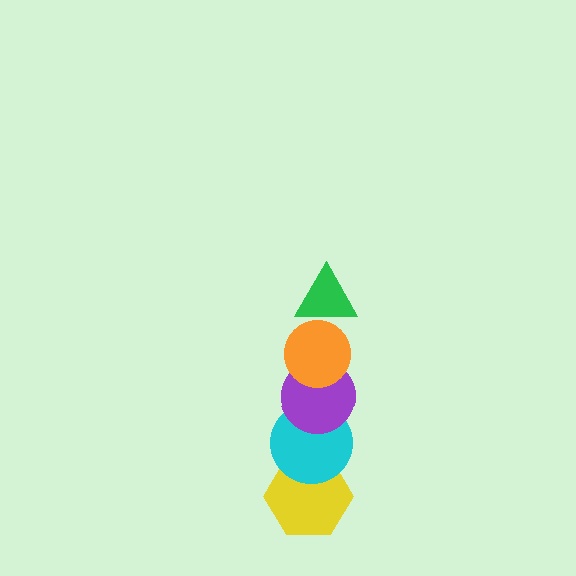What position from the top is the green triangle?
The green triangle is 1st from the top.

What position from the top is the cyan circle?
The cyan circle is 4th from the top.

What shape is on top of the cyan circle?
The purple circle is on top of the cyan circle.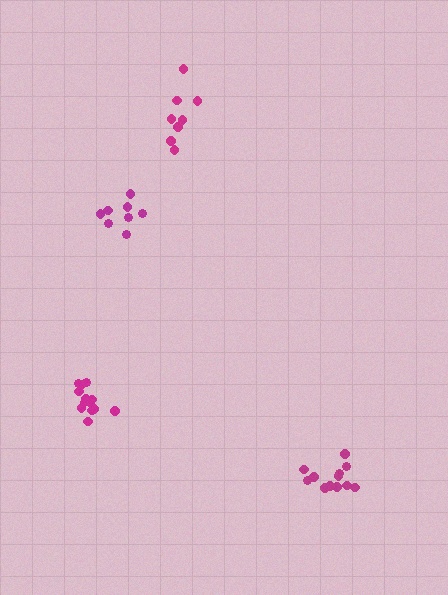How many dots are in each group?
Group 1: 8 dots, Group 2: 8 dots, Group 3: 12 dots, Group 4: 13 dots (41 total).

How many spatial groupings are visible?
There are 4 spatial groupings.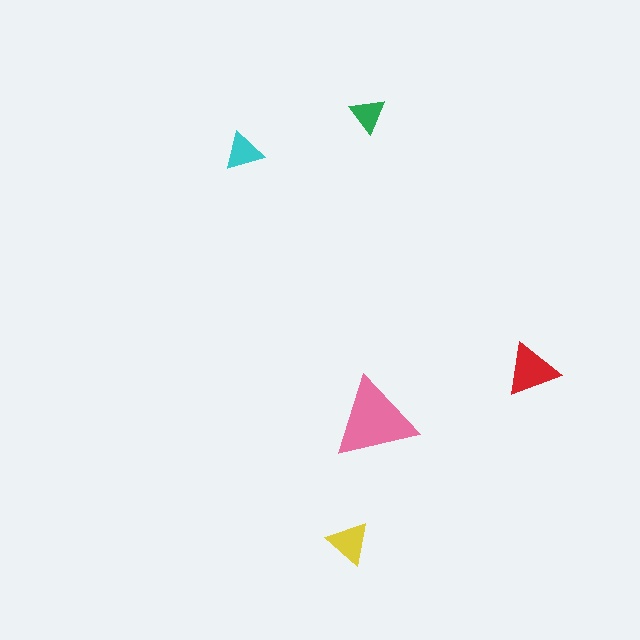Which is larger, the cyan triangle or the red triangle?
The red one.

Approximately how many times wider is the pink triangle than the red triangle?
About 1.5 times wider.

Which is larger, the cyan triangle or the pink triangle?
The pink one.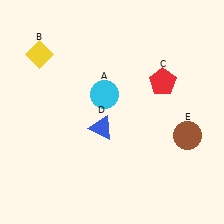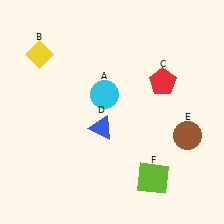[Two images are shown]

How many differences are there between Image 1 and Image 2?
There is 1 difference between the two images.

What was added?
A lime square (F) was added in Image 2.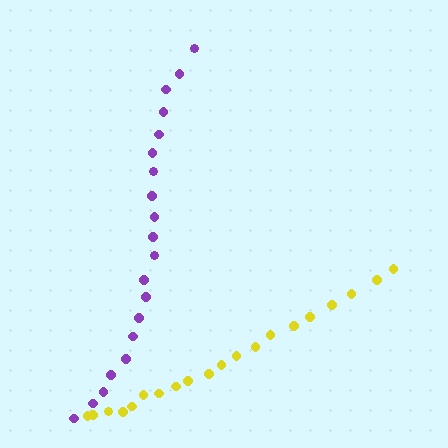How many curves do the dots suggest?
There are 2 distinct paths.